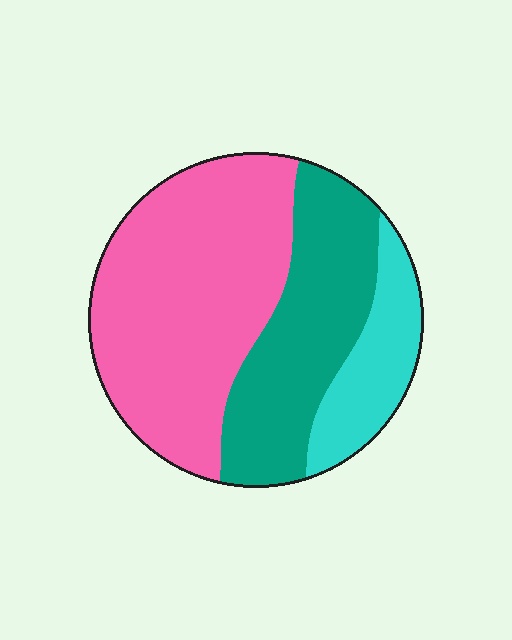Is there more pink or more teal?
Pink.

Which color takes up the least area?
Cyan, at roughly 15%.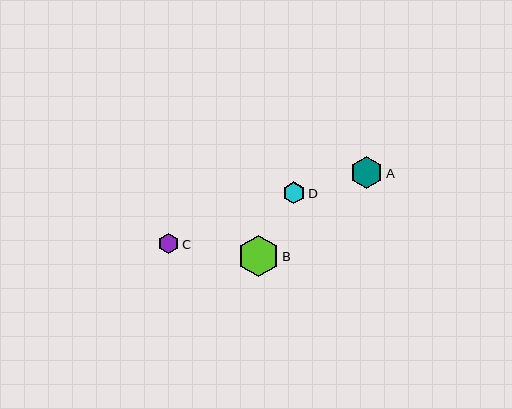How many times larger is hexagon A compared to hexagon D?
Hexagon A is approximately 1.5 times the size of hexagon D.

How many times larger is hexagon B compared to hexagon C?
Hexagon B is approximately 2.0 times the size of hexagon C.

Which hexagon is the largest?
Hexagon B is the largest with a size of approximately 41 pixels.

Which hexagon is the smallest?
Hexagon C is the smallest with a size of approximately 21 pixels.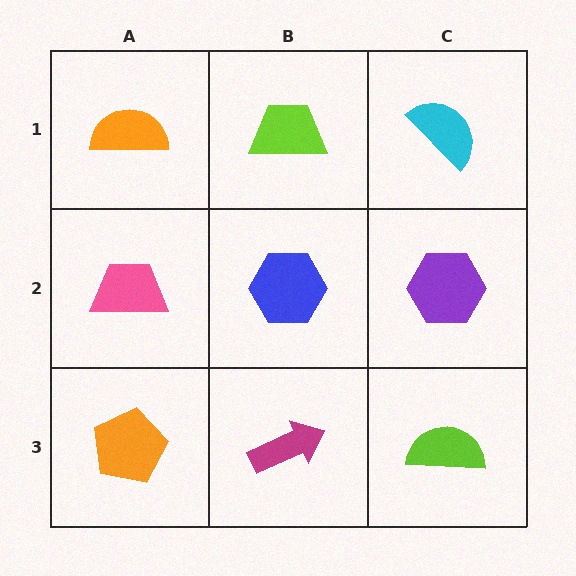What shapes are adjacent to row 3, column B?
A blue hexagon (row 2, column B), an orange pentagon (row 3, column A), a lime semicircle (row 3, column C).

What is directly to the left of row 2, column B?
A pink trapezoid.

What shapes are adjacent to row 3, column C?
A purple hexagon (row 2, column C), a magenta arrow (row 3, column B).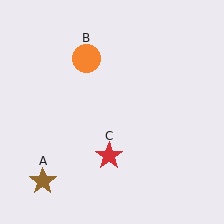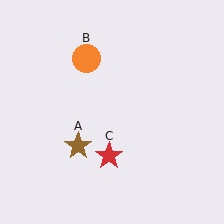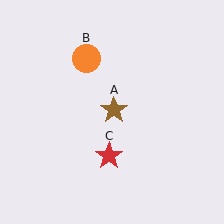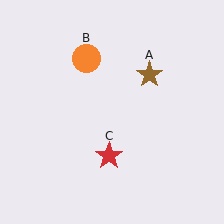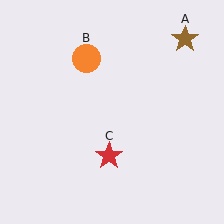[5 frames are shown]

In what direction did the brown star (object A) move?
The brown star (object A) moved up and to the right.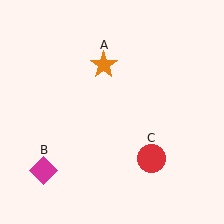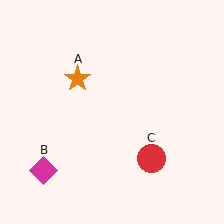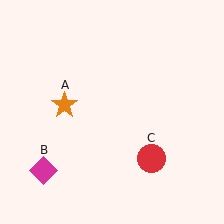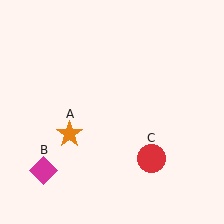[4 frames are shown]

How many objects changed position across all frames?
1 object changed position: orange star (object A).